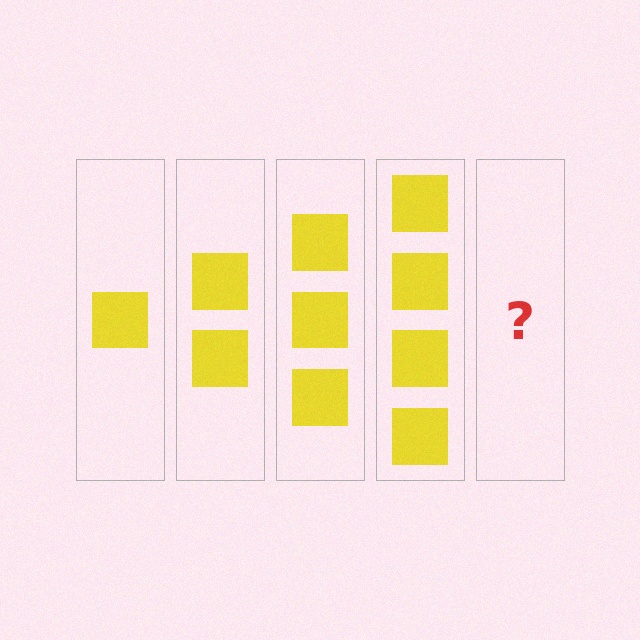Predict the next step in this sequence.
The next step is 5 squares.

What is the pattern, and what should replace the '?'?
The pattern is that each step adds one more square. The '?' should be 5 squares.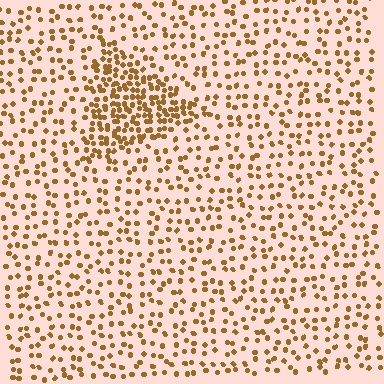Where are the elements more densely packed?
The elements are more densely packed inside the triangle boundary.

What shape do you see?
I see a triangle.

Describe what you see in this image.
The image contains small brown elements arranged at two different densities. A triangle-shaped region is visible where the elements are more densely packed than the surrounding area.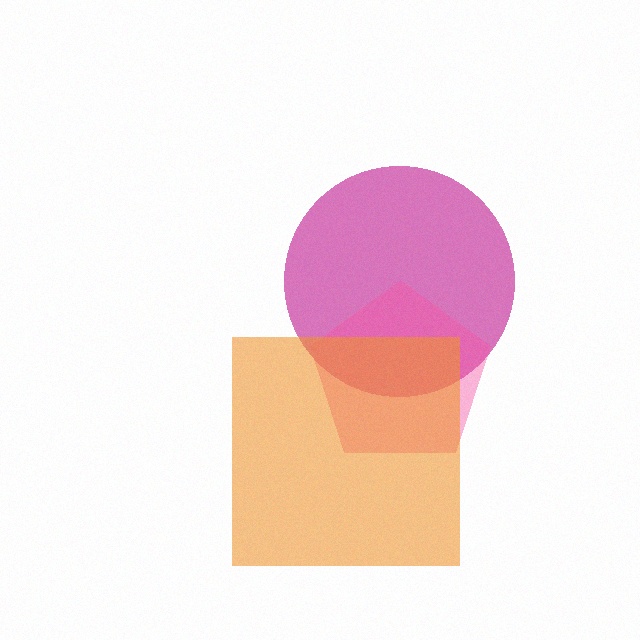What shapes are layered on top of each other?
The layered shapes are: a magenta circle, a pink pentagon, an orange square.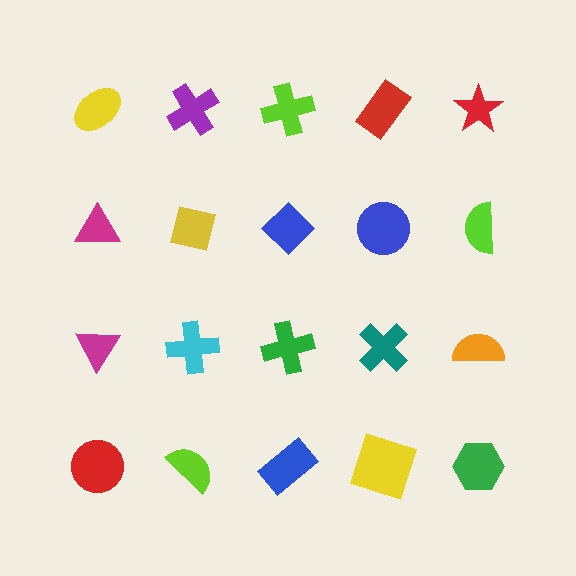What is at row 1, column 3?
A lime cross.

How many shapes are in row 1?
5 shapes.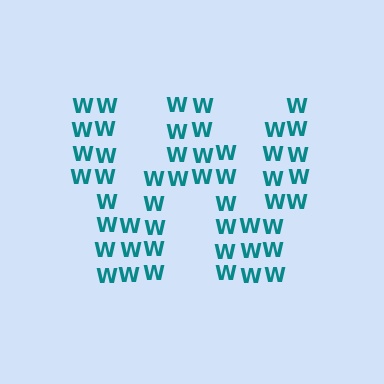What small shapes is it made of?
It is made of small letter W's.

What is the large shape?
The large shape is the letter W.